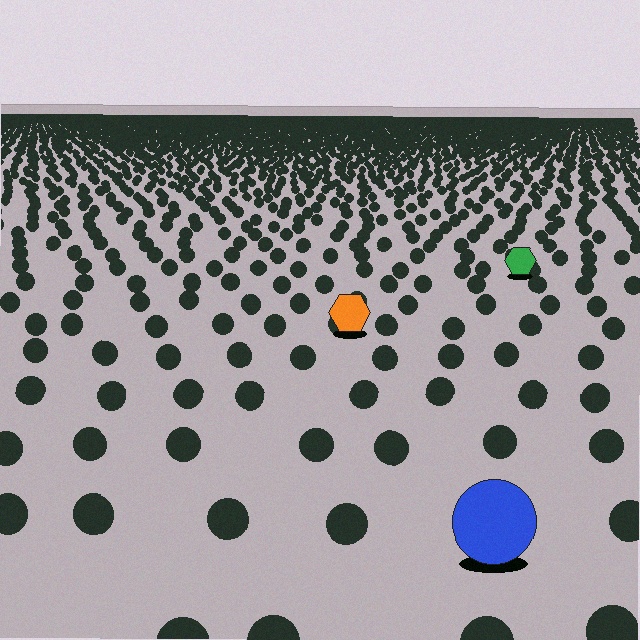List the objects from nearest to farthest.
From nearest to farthest: the blue circle, the orange hexagon, the green hexagon.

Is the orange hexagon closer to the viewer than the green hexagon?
Yes. The orange hexagon is closer — you can tell from the texture gradient: the ground texture is coarser near it.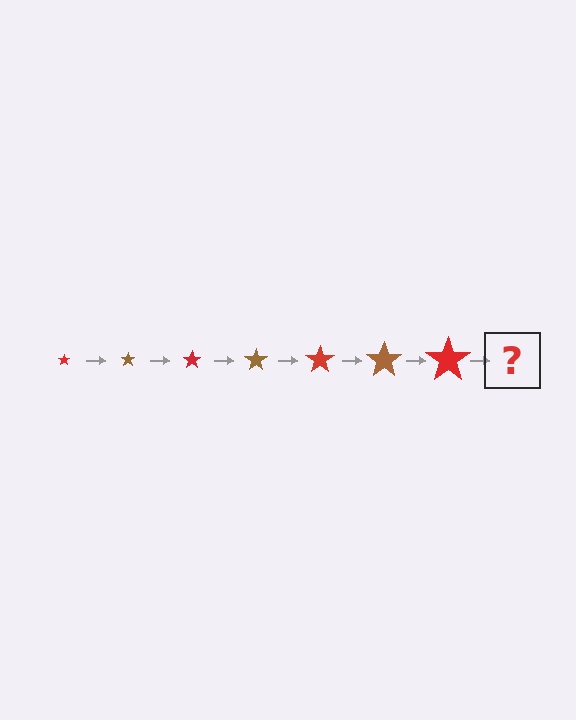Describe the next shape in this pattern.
It should be a brown star, larger than the previous one.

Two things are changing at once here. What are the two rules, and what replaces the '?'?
The two rules are that the star grows larger each step and the color cycles through red and brown. The '?' should be a brown star, larger than the previous one.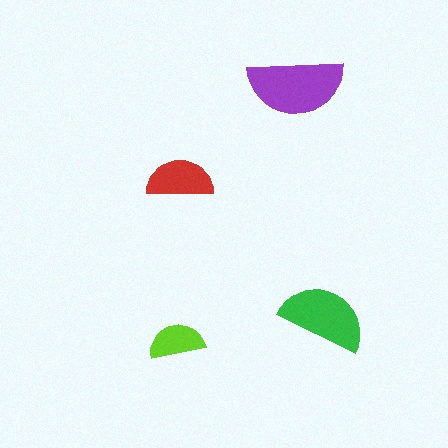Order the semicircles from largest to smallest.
the purple one, the green one, the red one, the lime one.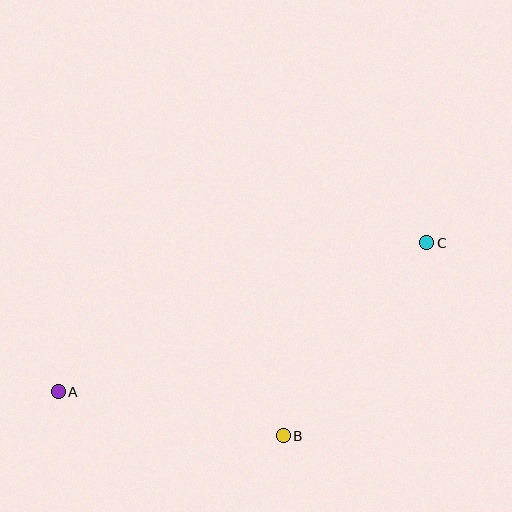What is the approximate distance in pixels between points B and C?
The distance between B and C is approximately 241 pixels.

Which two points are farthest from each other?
Points A and C are farthest from each other.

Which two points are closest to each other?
Points A and B are closest to each other.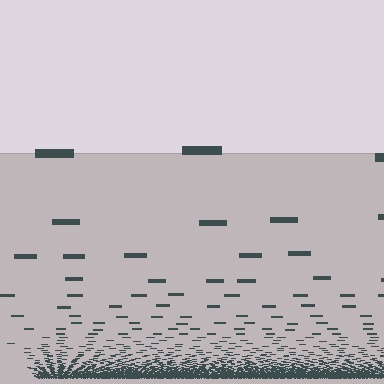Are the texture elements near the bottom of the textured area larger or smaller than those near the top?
Smaller. The gradient is inverted — elements near the bottom are smaller and denser.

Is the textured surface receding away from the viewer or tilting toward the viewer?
The surface appears to tilt toward the viewer. Texture elements get larger and sparser toward the top.